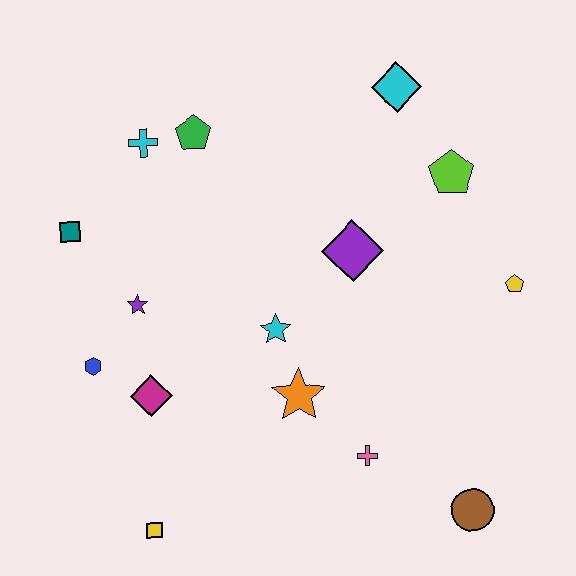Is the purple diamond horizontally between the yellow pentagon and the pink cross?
No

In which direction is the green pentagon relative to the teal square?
The green pentagon is to the right of the teal square.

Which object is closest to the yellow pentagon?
The lime pentagon is closest to the yellow pentagon.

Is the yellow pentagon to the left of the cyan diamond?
No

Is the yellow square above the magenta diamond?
No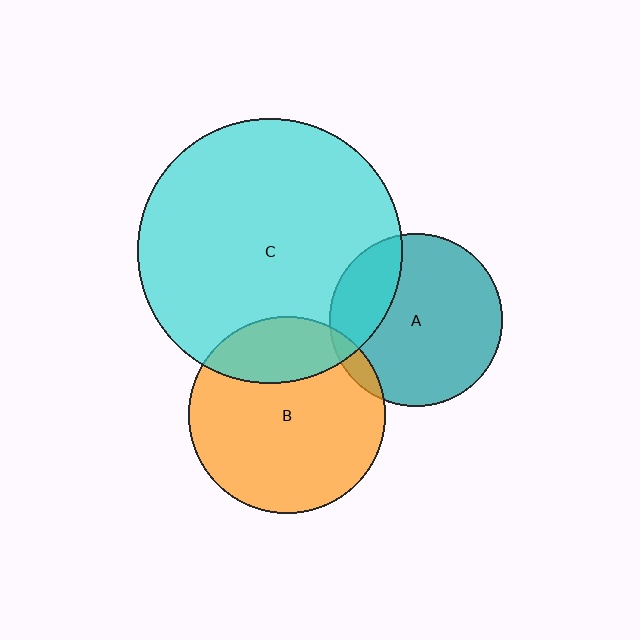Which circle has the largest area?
Circle C (cyan).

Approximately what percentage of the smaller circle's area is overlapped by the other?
Approximately 25%.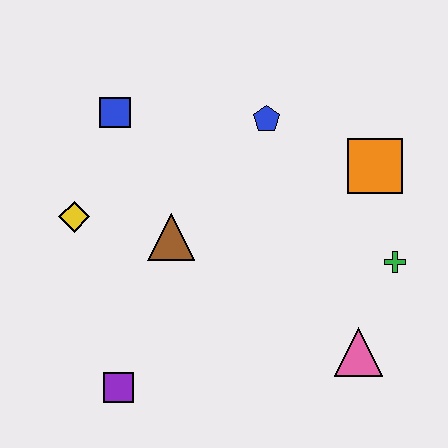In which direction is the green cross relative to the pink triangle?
The green cross is above the pink triangle.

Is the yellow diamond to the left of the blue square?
Yes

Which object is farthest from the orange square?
The purple square is farthest from the orange square.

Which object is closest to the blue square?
The yellow diamond is closest to the blue square.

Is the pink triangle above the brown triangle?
No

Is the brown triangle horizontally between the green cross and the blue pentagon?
No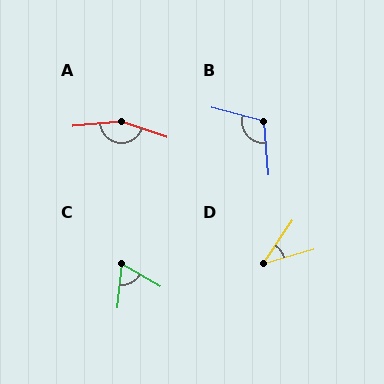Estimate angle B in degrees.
Approximately 110 degrees.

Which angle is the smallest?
D, at approximately 40 degrees.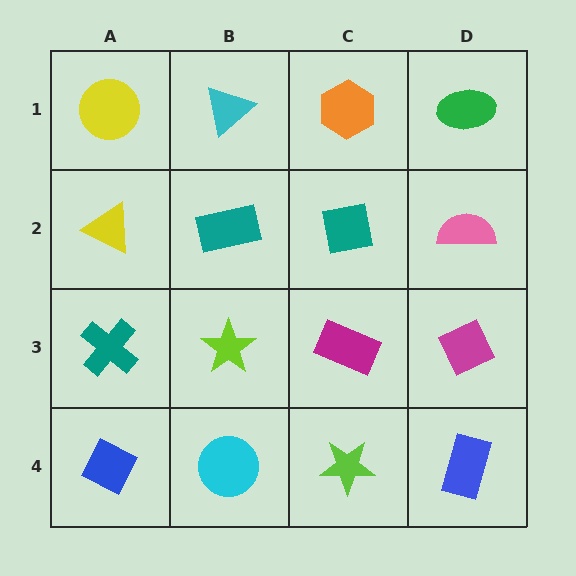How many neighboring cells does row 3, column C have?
4.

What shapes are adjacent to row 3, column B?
A teal rectangle (row 2, column B), a cyan circle (row 4, column B), a teal cross (row 3, column A), a magenta rectangle (row 3, column C).